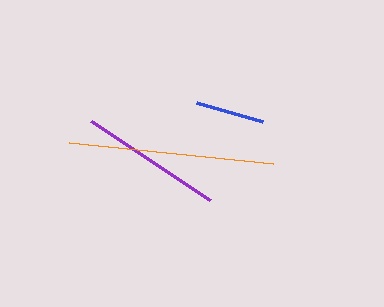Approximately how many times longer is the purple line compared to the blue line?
The purple line is approximately 2.1 times the length of the blue line.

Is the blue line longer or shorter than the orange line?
The orange line is longer than the blue line.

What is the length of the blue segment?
The blue segment is approximately 68 pixels long.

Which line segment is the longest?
The orange line is the longest at approximately 205 pixels.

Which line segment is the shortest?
The blue line is the shortest at approximately 68 pixels.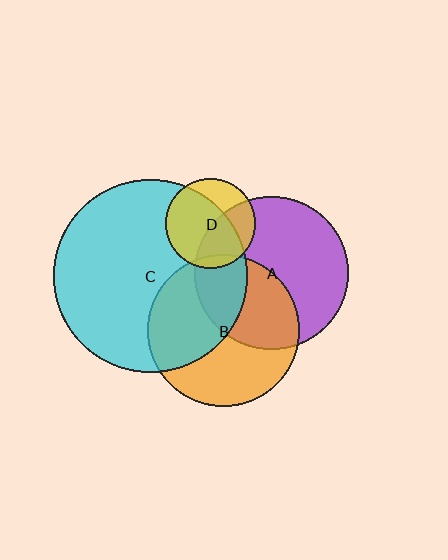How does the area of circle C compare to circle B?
Approximately 1.6 times.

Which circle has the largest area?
Circle C (cyan).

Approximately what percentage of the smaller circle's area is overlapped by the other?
Approximately 70%.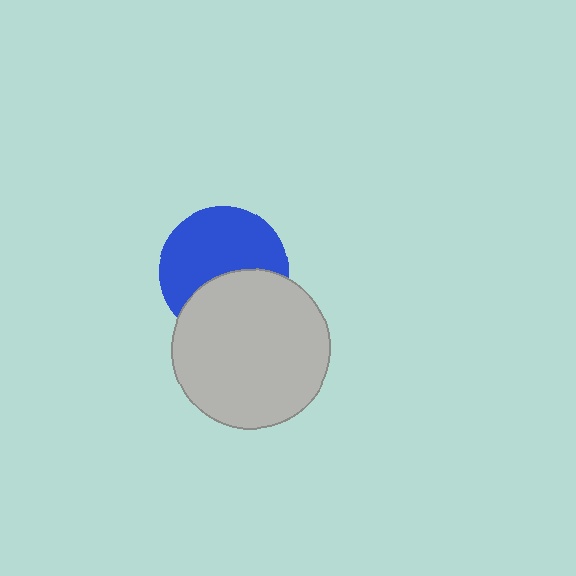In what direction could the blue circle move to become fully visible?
The blue circle could move up. That would shift it out from behind the light gray circle entirely.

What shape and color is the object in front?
The object in front is a light gray circle.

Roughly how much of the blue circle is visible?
About half of it is visible (roughly 60%).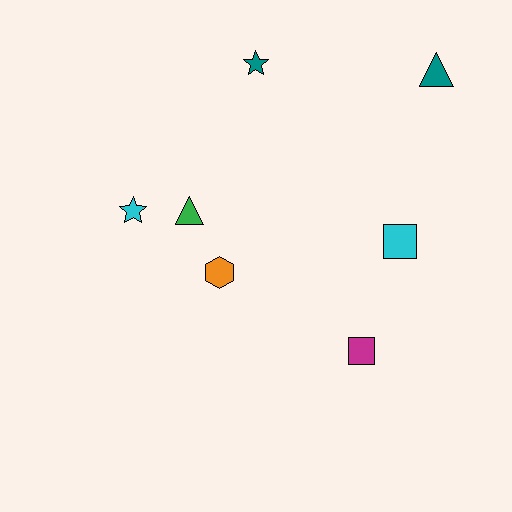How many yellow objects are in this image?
There are no yellow objects.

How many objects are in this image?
There are 7 objects.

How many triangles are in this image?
There are 2 triangles.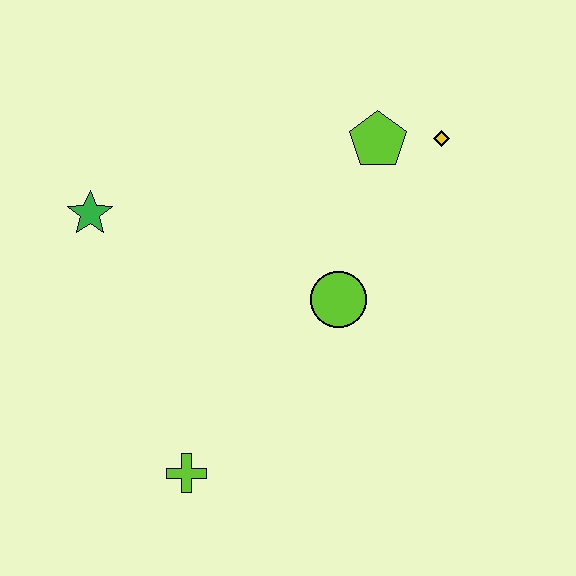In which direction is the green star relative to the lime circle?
The green star is to the left of the lime circle.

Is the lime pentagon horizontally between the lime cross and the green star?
No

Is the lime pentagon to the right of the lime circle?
Yes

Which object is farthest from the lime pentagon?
The lime cross is farthest from the lime pentagon.